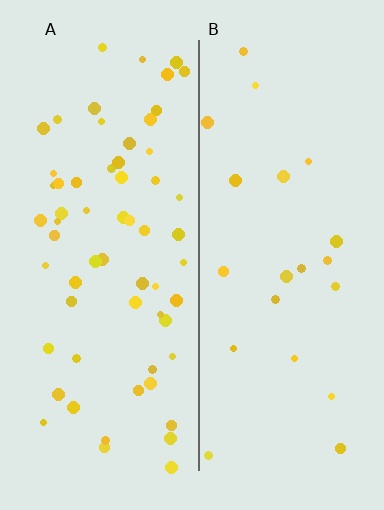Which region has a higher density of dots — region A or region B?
A (the left).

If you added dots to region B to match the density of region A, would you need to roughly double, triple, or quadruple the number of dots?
Approximately triple.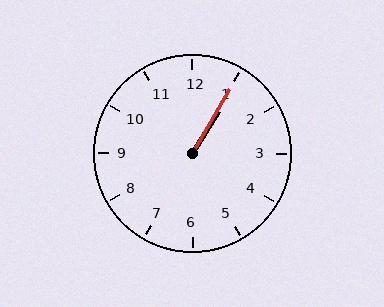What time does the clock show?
1:05.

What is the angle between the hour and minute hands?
Approximately 2 degrees.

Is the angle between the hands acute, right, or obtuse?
It is acute.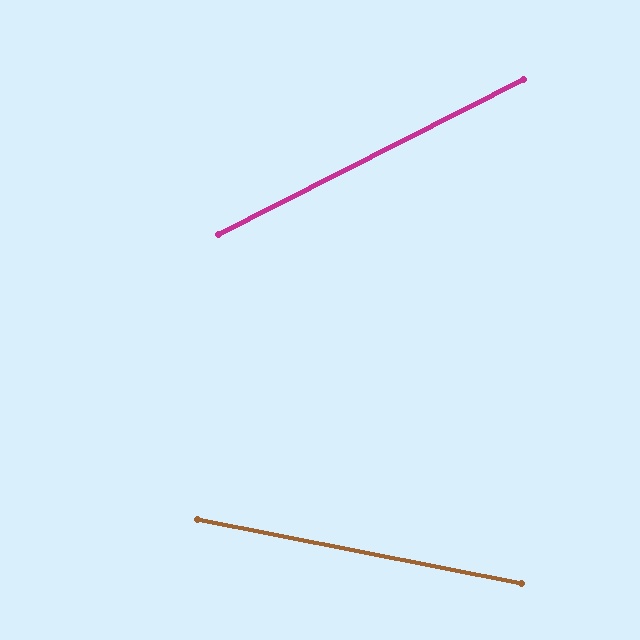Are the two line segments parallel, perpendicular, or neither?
Neither parallel nor perpendicular — they differ by about 38°.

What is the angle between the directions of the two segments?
Approximately 38 degrees.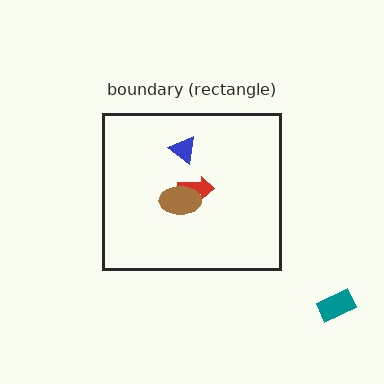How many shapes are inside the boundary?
3 inside, 1 outside.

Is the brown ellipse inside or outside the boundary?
Inside.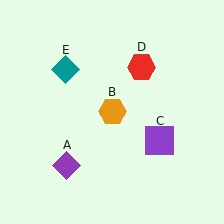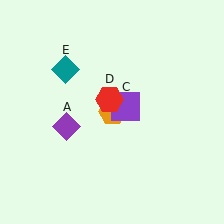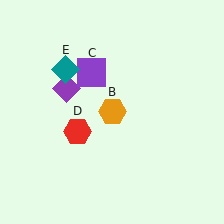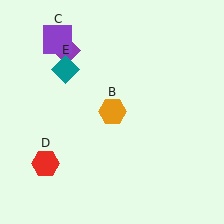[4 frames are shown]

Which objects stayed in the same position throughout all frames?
Orange hexagon (object B) and teal diamond (object E) remained stationary.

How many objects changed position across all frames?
3 objects changed position: purple diamond (object A), purple square (object C), red hexagon (object D).